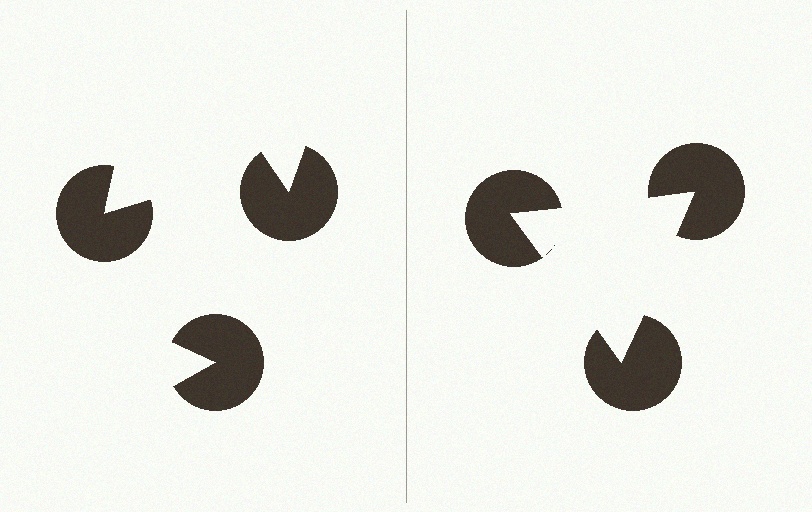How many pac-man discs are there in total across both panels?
6 — 3 on each side.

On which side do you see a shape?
An illusory triangle appears on the right side. On the left side the wedge cuts are rotated, so no coherent shape forms.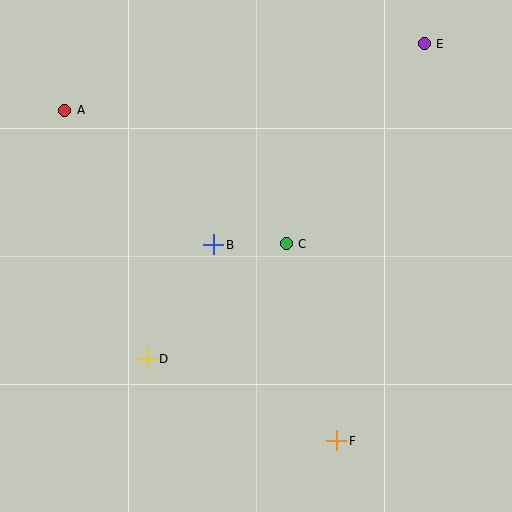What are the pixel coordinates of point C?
Point C is at (286, 244).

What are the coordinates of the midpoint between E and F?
The midpoint between E and F is at (381, 242).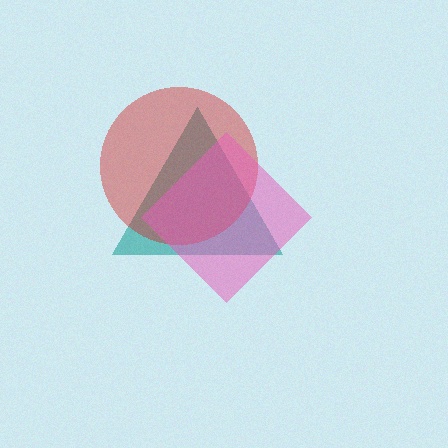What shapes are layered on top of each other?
The layered shapes are: a teal triangle, a red circle, a pink diamond.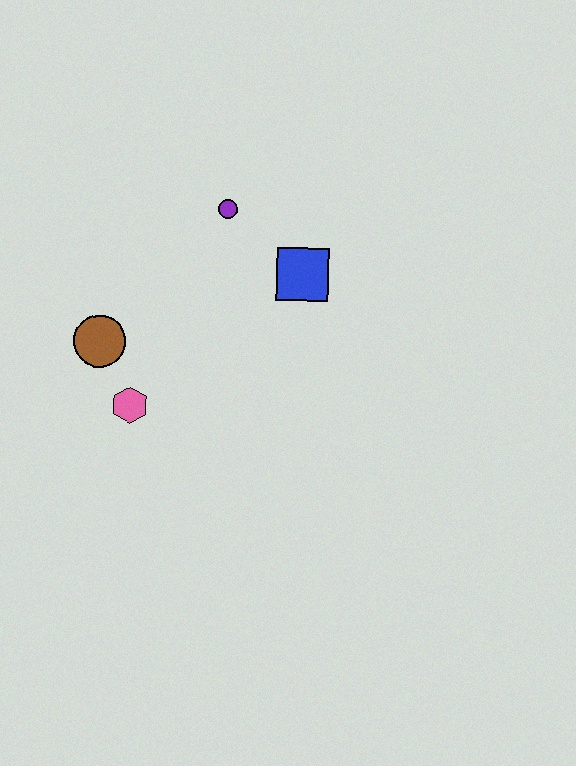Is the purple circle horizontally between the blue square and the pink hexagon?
Yes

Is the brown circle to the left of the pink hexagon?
Yes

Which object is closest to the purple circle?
The blue square is closest to the purple circle.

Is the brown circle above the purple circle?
No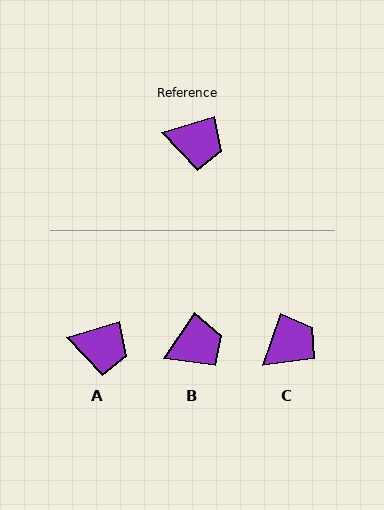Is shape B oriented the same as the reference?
No, it is off by about 39 degrees.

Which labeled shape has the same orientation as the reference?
A.